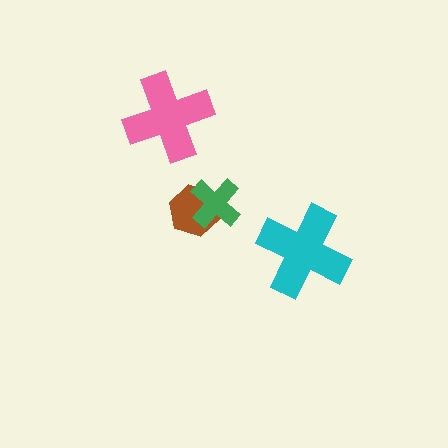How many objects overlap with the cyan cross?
0 objects overlap with the cyan cross.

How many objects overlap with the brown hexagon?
1 object overlaps with the brown hexagon.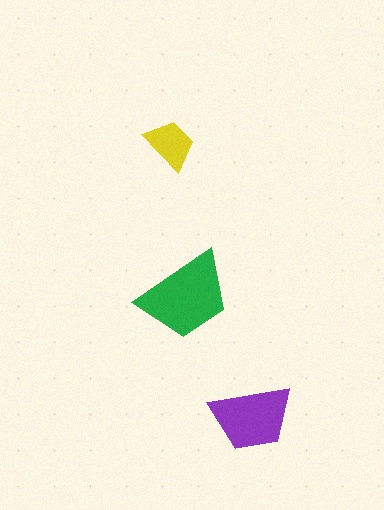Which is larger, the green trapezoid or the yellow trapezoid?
The green one.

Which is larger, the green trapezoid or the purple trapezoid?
The green one.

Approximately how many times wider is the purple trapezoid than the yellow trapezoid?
About 1.5 times wider.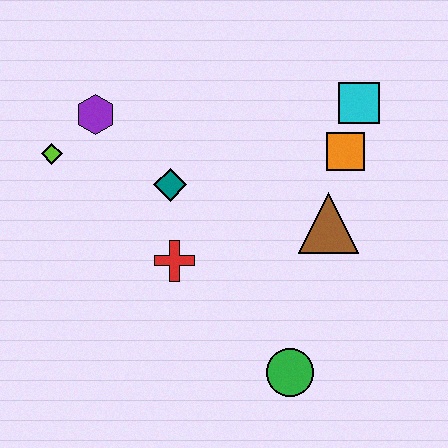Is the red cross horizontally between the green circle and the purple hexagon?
Yes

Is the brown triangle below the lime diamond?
Yes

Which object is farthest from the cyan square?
The lime diamond is farthest from the cyan square.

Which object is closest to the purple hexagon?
The lime diamond is closest to the purple hexagon.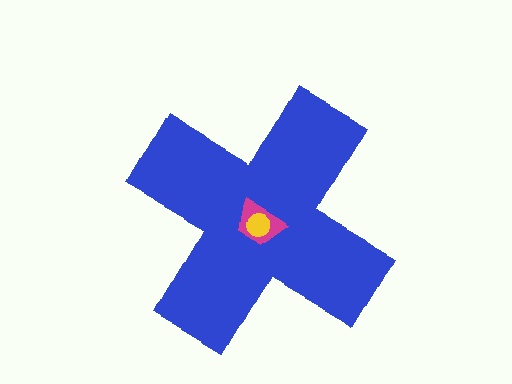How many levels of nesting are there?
3.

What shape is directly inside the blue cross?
The magenta trapezoid.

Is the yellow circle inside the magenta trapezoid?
Yes.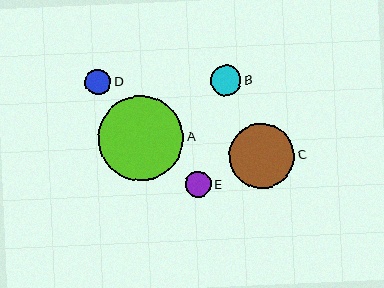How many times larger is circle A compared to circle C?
Circle A is approximately 1.3 times the size of circle C.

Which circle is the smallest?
Circle D is the smallest with a size of approximately 26 pixels.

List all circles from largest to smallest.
From largest to smallest: A, C, B, E, D.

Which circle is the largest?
Circle A is the largest with a size of approximately 85 pixels.